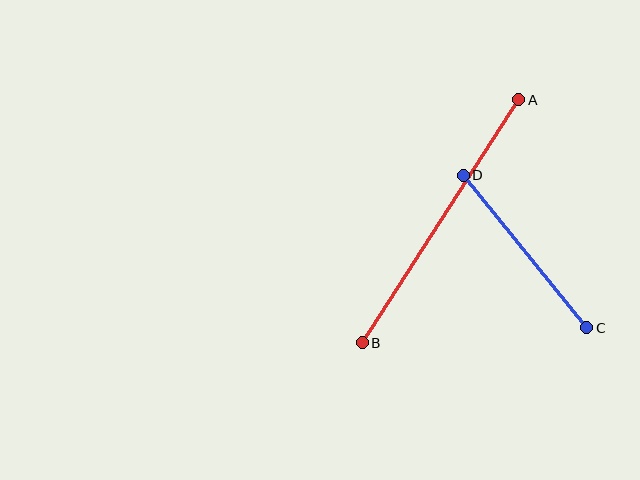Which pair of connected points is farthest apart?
Points A and B are farthest apart.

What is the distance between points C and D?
The distance is approximately 196 pixels.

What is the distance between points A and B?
The distance is approximately 289 pixels.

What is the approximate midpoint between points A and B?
The midpoint is at approximately (441, 221) pixels.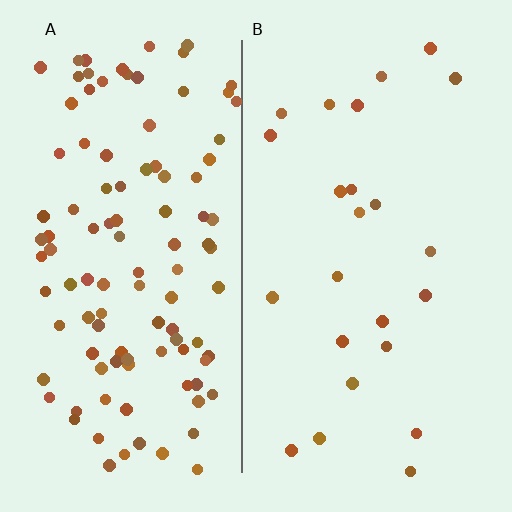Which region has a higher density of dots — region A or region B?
A (the left).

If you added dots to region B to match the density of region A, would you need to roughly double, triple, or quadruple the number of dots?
Approximately quadruple.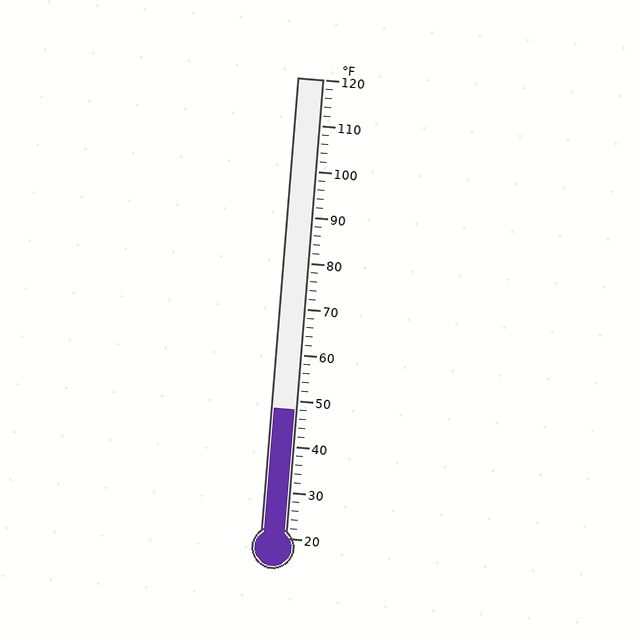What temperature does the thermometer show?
The thermometer shows approximately 48°F.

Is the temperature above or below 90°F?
The temperature is below 90°F.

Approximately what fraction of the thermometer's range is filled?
The thermometer is filled to approximately 30% of its range.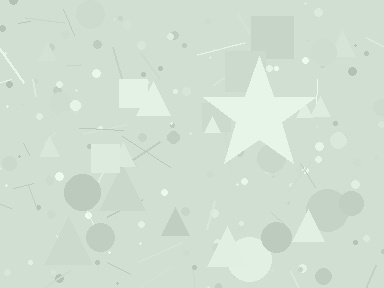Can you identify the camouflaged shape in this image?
The camouflaged shape is a star.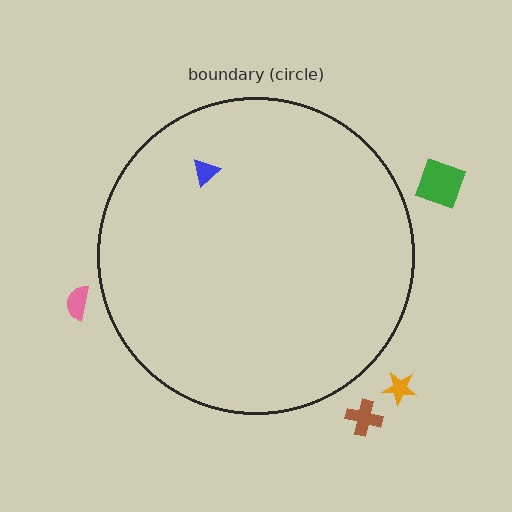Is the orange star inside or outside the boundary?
Outside.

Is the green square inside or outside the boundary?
Outside.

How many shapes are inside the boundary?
1 inside, 4 outside.